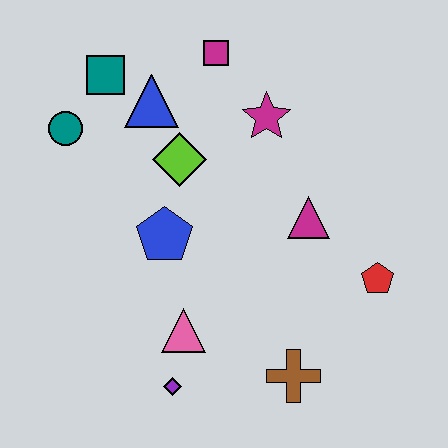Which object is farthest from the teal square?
The brown cross is farthest from the teal square.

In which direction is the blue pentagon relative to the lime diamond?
The blue pentagon is below the lime diamond.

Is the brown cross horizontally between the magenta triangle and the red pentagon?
No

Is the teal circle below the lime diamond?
No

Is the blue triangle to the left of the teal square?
No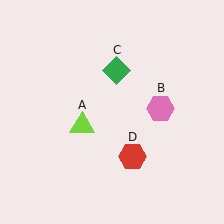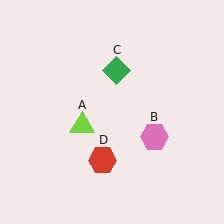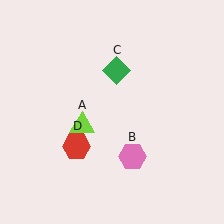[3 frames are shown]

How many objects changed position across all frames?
2 objects changed position: pink hexagon (object B), red hexagon (object D).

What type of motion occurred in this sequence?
The pink hexagon (object B), red hexagon (object D) rotated clockwise around the center of the scene.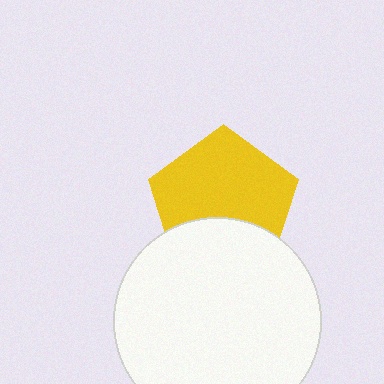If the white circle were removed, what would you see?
You would see the complete yellow pentagon.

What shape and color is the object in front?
The object in front is a white circle.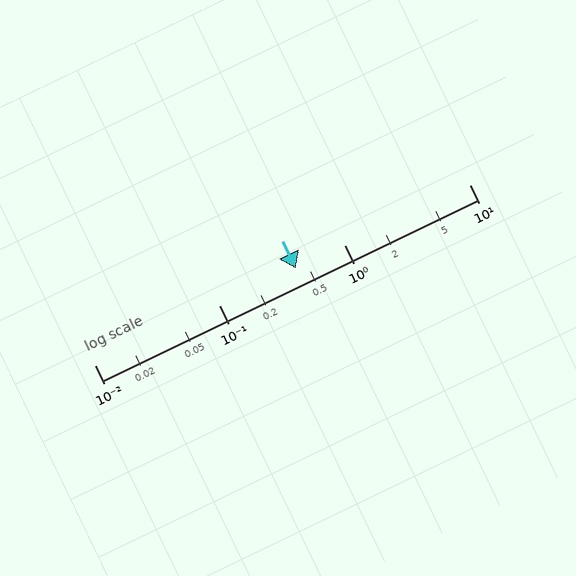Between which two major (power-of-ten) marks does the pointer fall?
The pointer is between 0.1 and 1.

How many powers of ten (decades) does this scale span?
The scale spans 3 decades, from 0.01 to 10.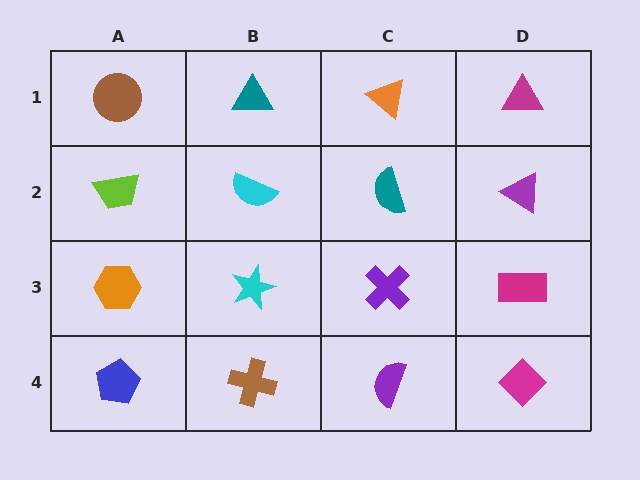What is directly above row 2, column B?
A teal triangle.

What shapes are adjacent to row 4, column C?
A purple cross (row 3, column C), a brown cross (row 4, column B), a magenta diamond (row 4, column D).